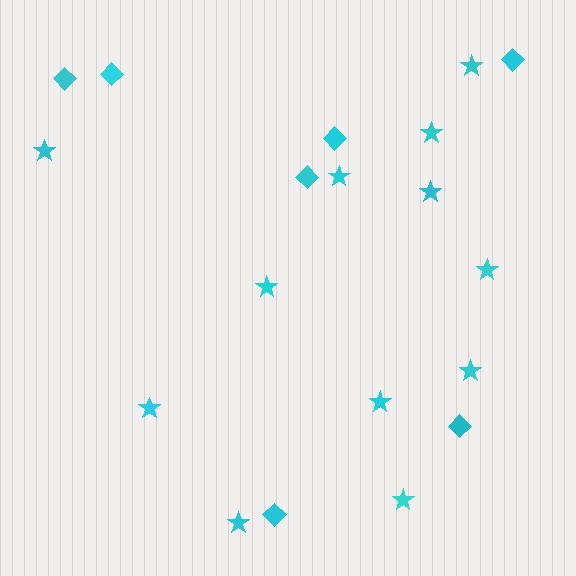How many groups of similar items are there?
There are 2 groups: one group of stars (12) and one group of diamonds (7).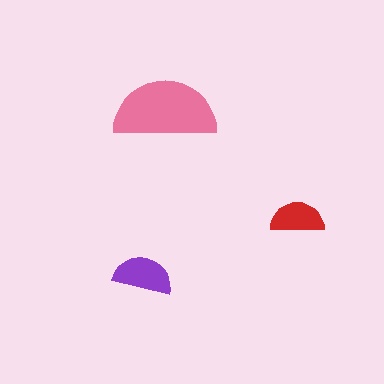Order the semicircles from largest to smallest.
the pink one, the purple one, the red one.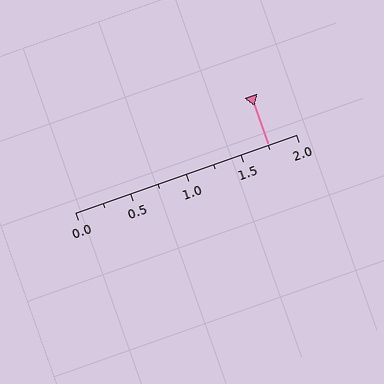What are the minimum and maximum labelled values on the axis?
The axis runs from 0.0 to 2.0.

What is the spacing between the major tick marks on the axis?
The major ticks are spaced 0.5 apart.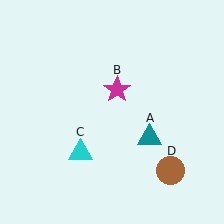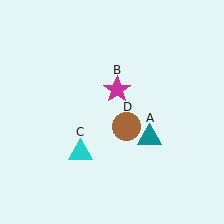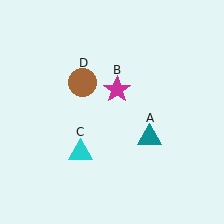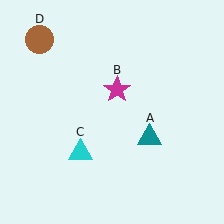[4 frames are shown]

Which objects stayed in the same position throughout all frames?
Teal triangle (object A) and magenta star (object B) and cyan triangle (object C) remained stationary.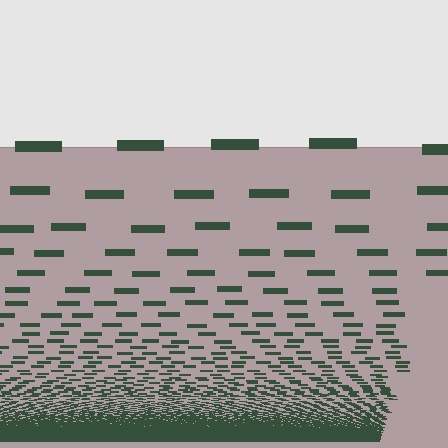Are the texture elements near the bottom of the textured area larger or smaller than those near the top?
Smaller. The gradient is inverted — elements near the bottom are smaller and denser.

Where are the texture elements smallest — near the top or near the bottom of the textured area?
Near the bottom.